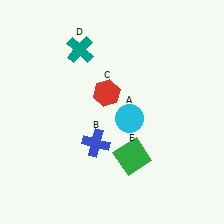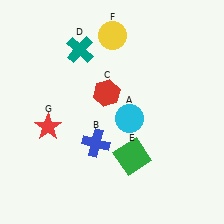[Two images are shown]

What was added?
A yellow circle (F), a red star (G) were added in Image 2.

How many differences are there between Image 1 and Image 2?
There are 2 differences between the two images.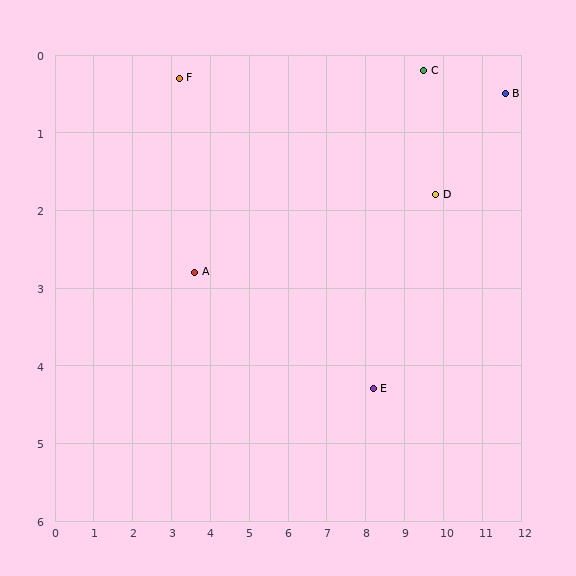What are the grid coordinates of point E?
Point E is at approximately (8.2, 4.3).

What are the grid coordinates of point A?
Point A is at approximately (3.6, 2.8).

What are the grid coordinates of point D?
Point D is at approximately (9.8, 1.8).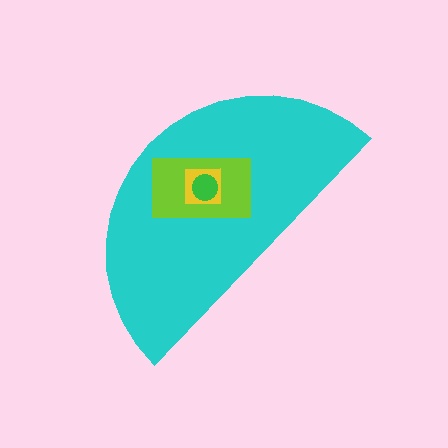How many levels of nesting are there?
4.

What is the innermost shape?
The green circle.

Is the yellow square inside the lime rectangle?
Yes.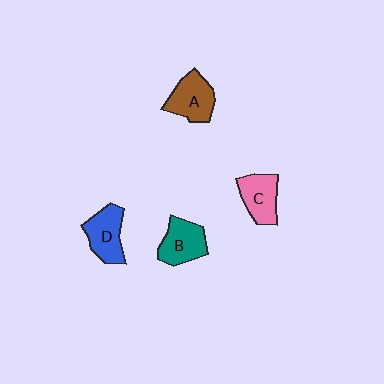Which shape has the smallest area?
Shape C (pink).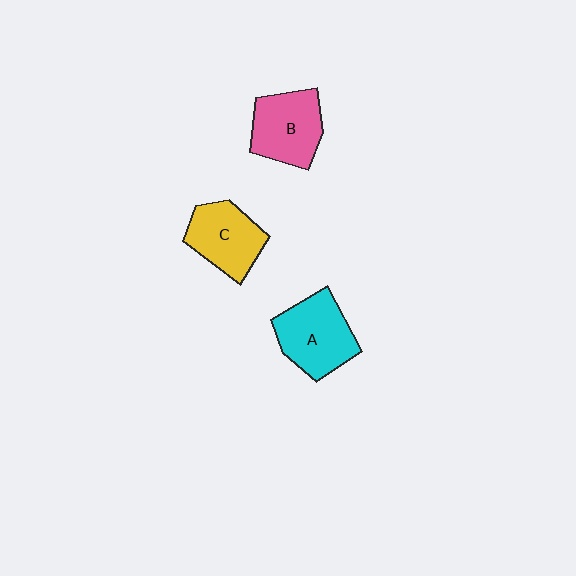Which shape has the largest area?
Shape A (cyan).